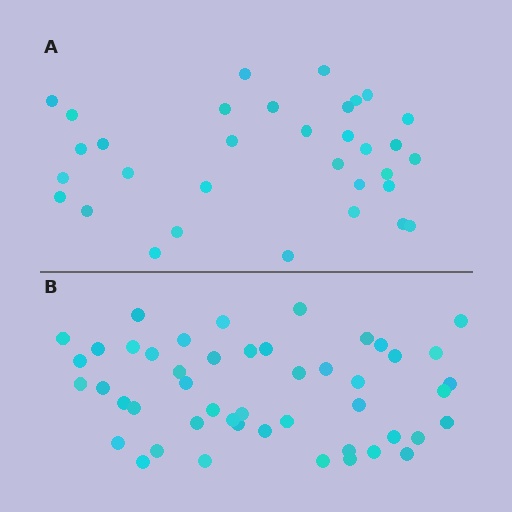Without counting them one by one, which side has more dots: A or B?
Region B (the bottom region) has more dots.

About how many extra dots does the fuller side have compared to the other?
Region B has approximately 15 more dots than region A.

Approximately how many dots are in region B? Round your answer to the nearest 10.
About 50 dots. (The exact count is 48, which rounds to 50.)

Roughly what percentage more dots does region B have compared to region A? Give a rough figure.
About 45% more.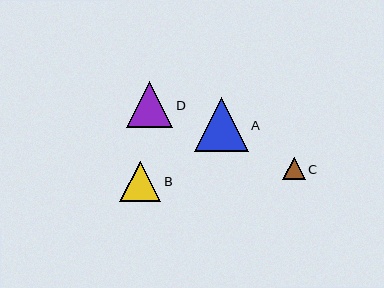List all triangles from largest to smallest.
From largest to smallest: A, D, B, C.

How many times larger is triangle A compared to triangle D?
Triangle A is approximately 1.2 times the size of triangle D.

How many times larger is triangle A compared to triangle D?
Triangle A is approximately 1.2 times the size of triangle D.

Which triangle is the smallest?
Triangle C is the smallest with a size of approximately 22 pixels.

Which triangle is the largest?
Triangle A is the largest with a size of approximately 54 pixels.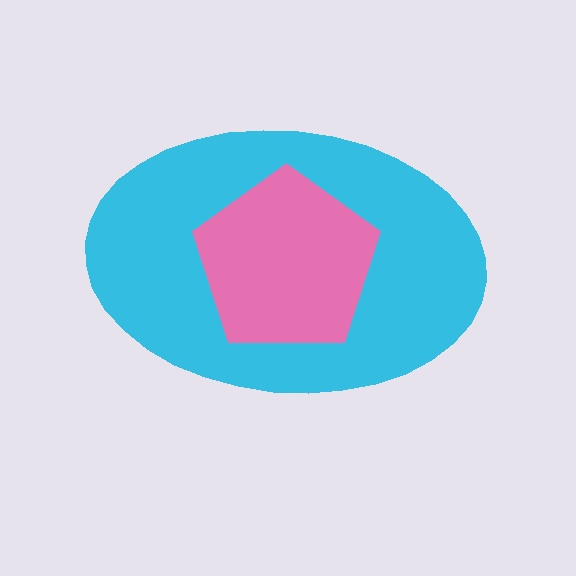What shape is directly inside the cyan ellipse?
The pink pentagon.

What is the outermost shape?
The cyan ellipse.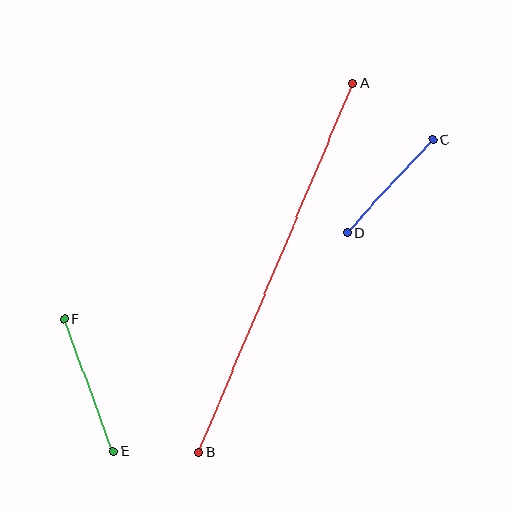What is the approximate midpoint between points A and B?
The midpoint is at approximately (275, 268) pixels.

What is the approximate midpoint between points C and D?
The midpoint is at approximately (390, 186) pixels.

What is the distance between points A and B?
The distance is approximately 400 pixels.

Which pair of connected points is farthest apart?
Points A and B are farthest apart.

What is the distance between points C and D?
The distance is approximately 127 pixels.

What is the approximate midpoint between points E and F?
The midpoint is at approximately (89, 385) pixels.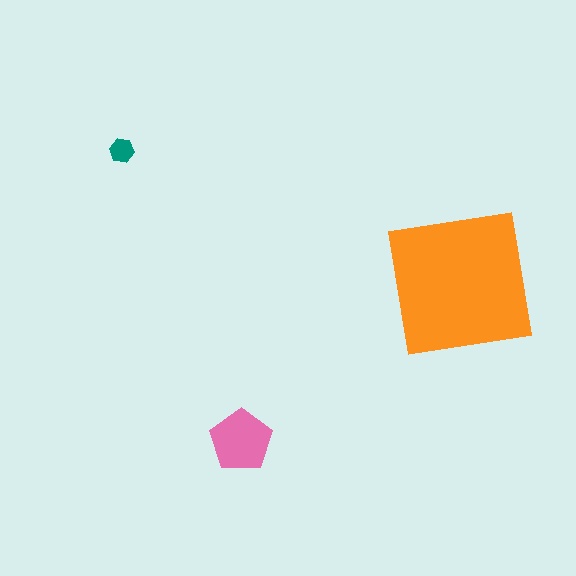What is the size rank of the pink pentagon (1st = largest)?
2nd.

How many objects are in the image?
There are 3 objects in the image.